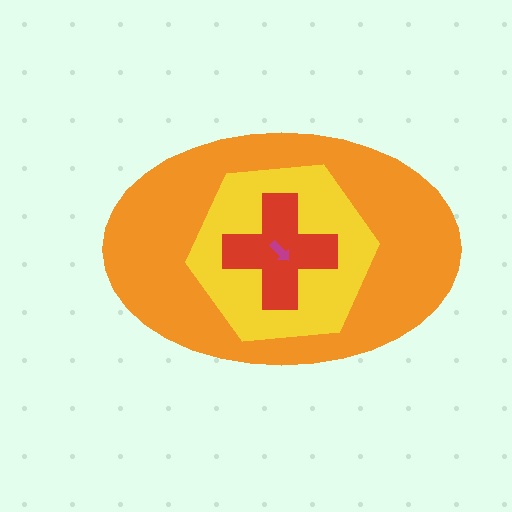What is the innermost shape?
The magenta arrow.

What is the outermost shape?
The orange ellipse.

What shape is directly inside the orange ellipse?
The yellow hexagon.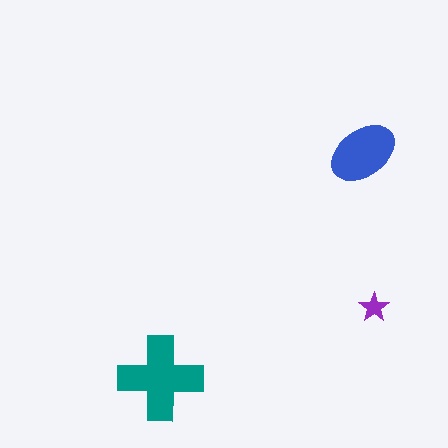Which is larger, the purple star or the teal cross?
The teal cross.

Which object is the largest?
The teal cross.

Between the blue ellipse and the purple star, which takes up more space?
The blue ellipse.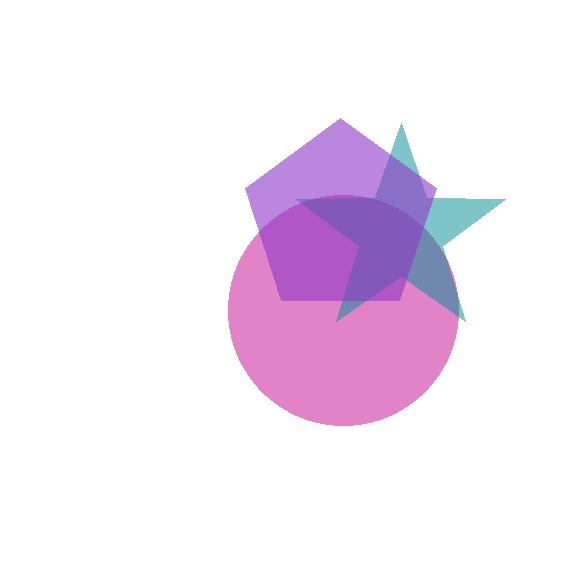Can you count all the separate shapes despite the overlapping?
Yes, there are 3 separate shapes.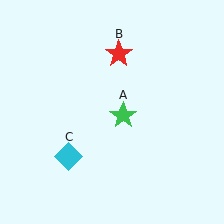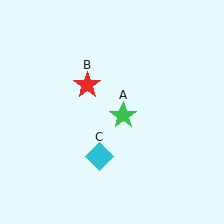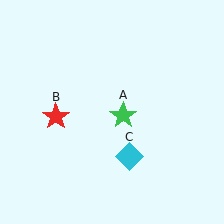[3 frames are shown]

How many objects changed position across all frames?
2 objects changed position: red star (object B), cyan diamond (object C).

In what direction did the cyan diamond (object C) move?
The cyan diamond (object C) moved right.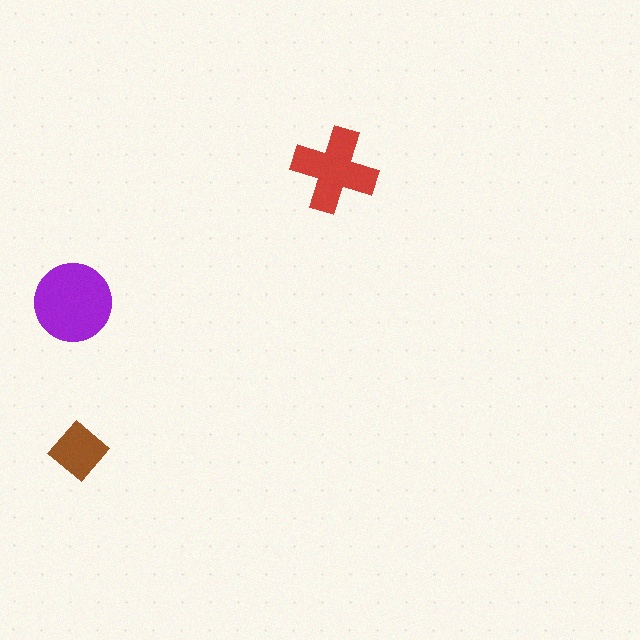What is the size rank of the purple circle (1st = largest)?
1st.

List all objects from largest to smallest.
The purple circle, the red cross, the brown diamond.